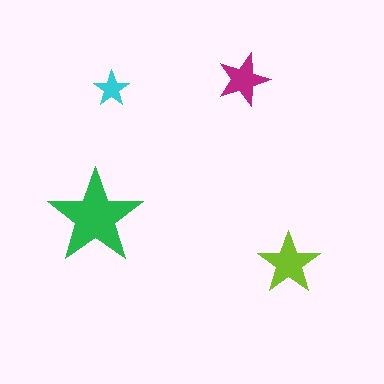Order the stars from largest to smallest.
the green one, the lime one, the magenta one, the cyan one.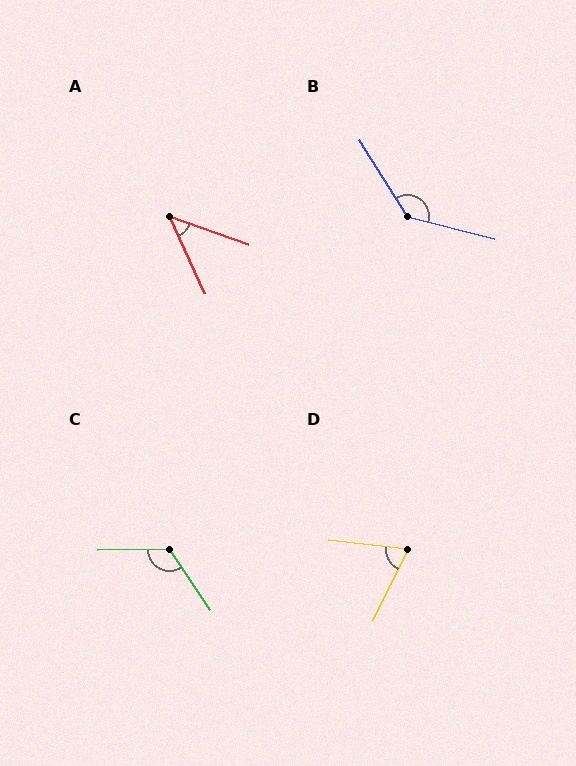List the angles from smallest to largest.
A (46°), D (70°), C (123°), B (136°).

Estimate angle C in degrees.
Approximately 123 degrees.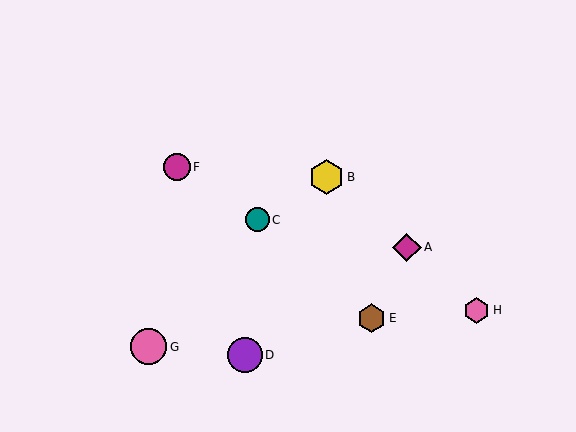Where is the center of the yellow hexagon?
The center of the yellow hexagon is at (327, 177).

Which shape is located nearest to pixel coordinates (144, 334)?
The pink circle (labeled G) at (149, 347) is nearest to that location.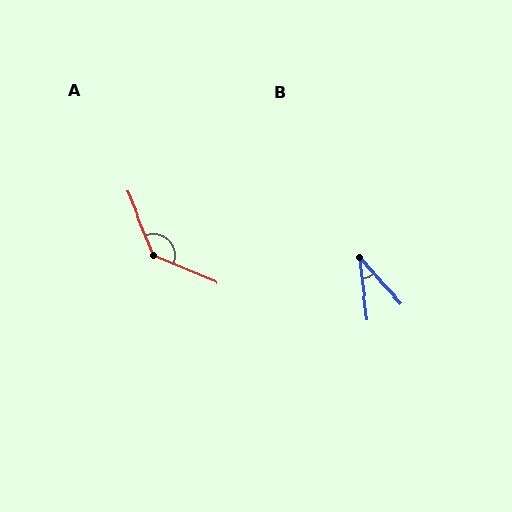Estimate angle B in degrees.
Approximately 35 degrees.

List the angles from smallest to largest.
B (35°), A (135°).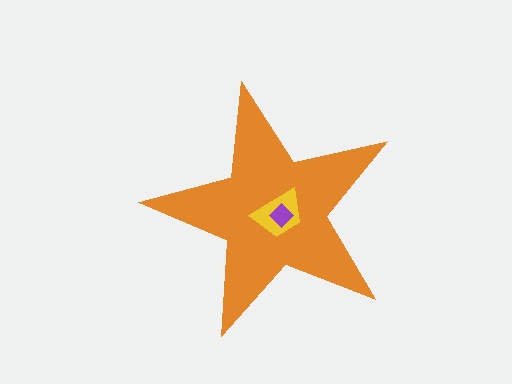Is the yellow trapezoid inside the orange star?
Yes.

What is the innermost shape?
The purple diamond.